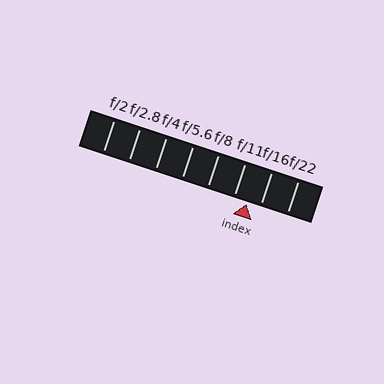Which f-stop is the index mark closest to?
The index mark is closest to f/16.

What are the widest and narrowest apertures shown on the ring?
The widest aperture shown is f/2 and the narrowest is f/22.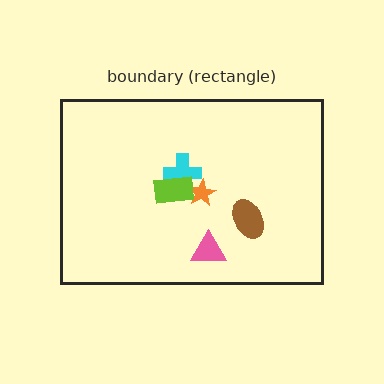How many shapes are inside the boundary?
5 inside, 0 outside.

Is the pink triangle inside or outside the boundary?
Inside.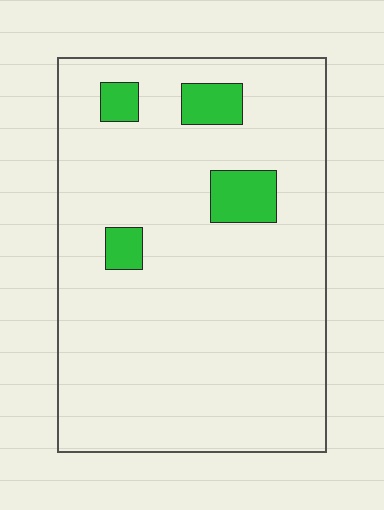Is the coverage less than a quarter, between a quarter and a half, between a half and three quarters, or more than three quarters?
Less than a quarter.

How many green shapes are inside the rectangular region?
4.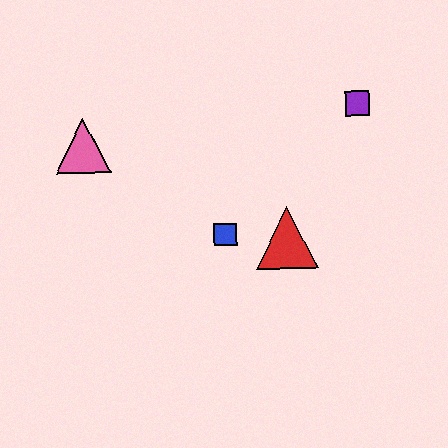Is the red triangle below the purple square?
Yes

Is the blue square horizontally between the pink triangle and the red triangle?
Yes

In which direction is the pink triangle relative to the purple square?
The pink triangle is to the left of the purple square.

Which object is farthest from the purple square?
The pink triangle is farthest from the purple square.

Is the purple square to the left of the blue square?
No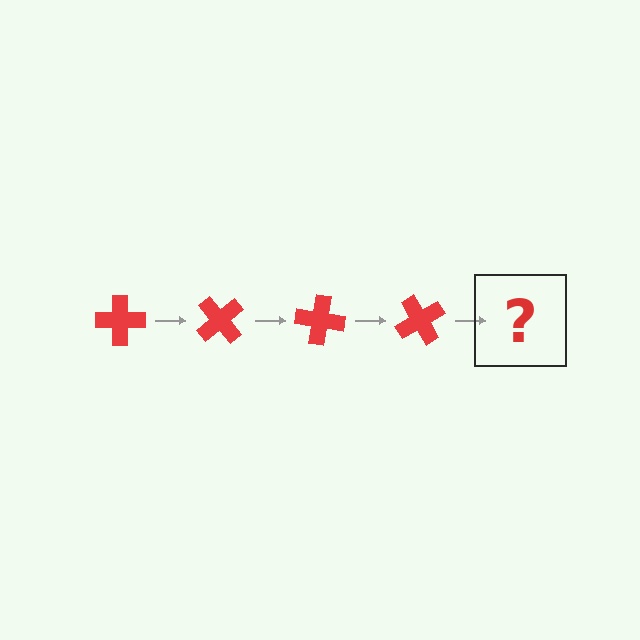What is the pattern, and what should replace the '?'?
The pattern is that the cross rotates 50 degrees each step. The '?' should be a red cross rotated 200 degrees.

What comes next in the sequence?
The next element should be a red cross rotated 200 degrees.